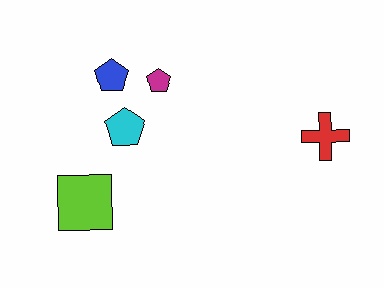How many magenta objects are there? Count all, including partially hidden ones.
There is 1 magenta object.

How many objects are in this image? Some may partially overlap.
There are 5 objects.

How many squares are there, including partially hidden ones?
There is 1 square.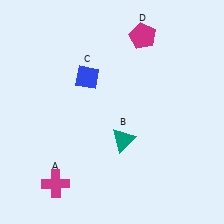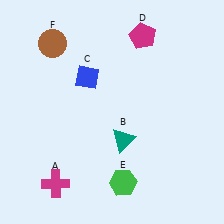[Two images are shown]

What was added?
A green hexagon (E), a brown circle (F) were added in Image 2.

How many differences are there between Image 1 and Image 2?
There are 2 differences between the two images.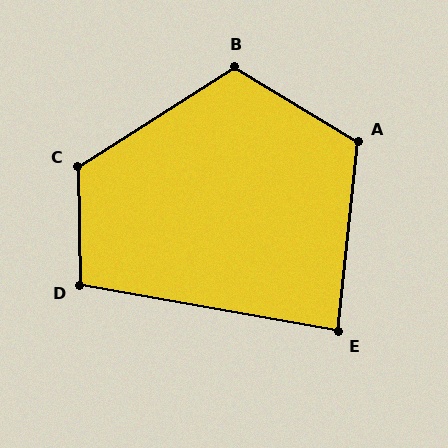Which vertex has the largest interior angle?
C, at approximately 122 degrees.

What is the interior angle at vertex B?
Approximately 117 degrees (obtuse).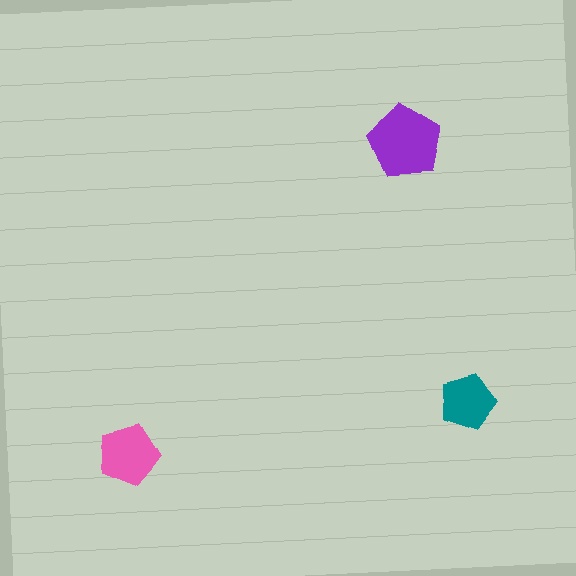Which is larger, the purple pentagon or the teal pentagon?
The purple one.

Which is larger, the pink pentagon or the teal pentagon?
The pink one.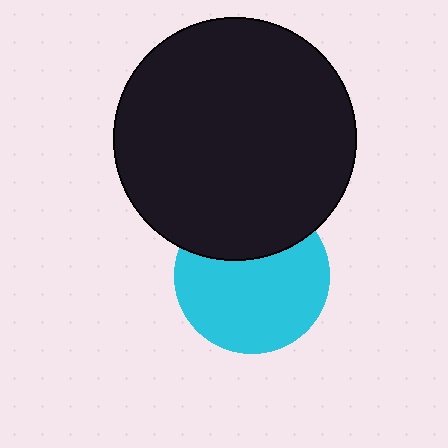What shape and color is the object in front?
The object in front is a black circle.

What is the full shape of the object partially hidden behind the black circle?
The partially hidden object is a cyan circle.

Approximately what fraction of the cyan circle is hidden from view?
Roughly 31% of the cyan circle is hidden behind the black circle.